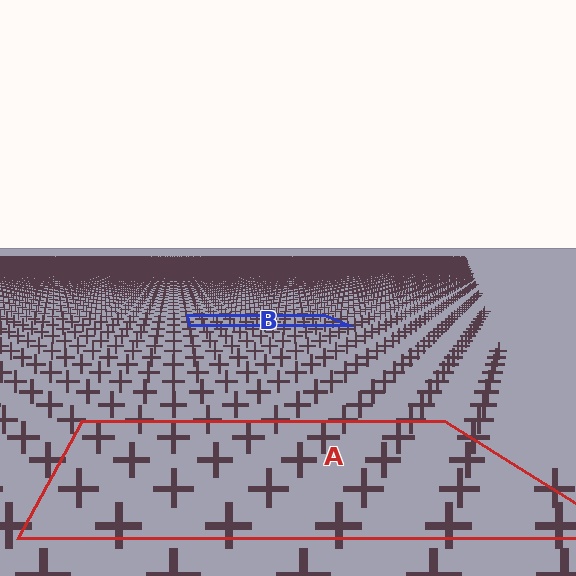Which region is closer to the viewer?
Region A is closer. The texture elements there are larger and more spread out.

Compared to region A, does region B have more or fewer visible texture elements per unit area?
Region B has more texture elements per unit area — they are packed more densely because it is farther away.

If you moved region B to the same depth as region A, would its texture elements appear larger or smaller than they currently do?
They would appear larger. At a closer depth, the same texture elements are projected at a bigger on-screen size.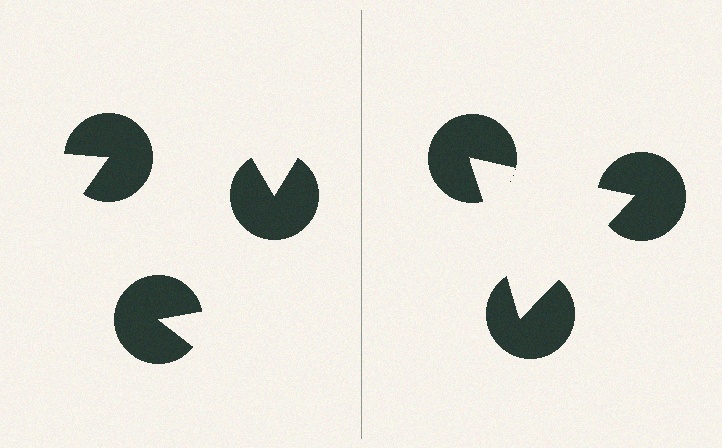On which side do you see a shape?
An illusory triangle appears on the right side. On the left side the wedge cuts are rotated, so no coherent shape forms.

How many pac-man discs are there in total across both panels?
6 — 3 on each side.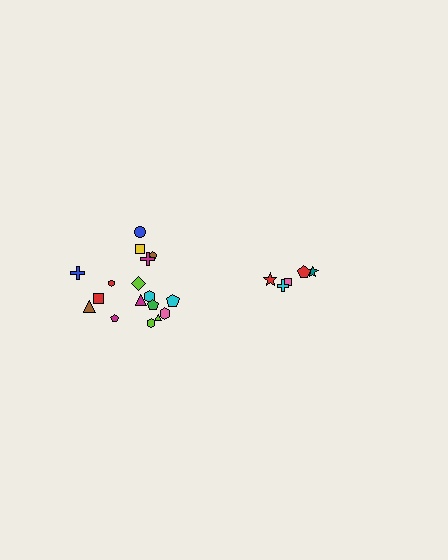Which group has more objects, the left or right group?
The left group.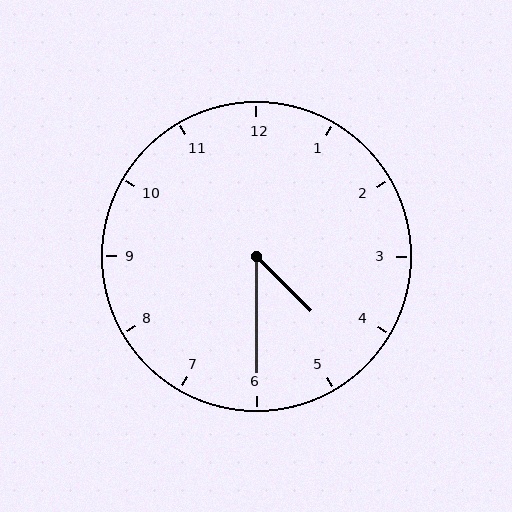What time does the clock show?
4:30.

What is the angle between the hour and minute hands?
Approximately 45 degrees.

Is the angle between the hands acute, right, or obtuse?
It is acute.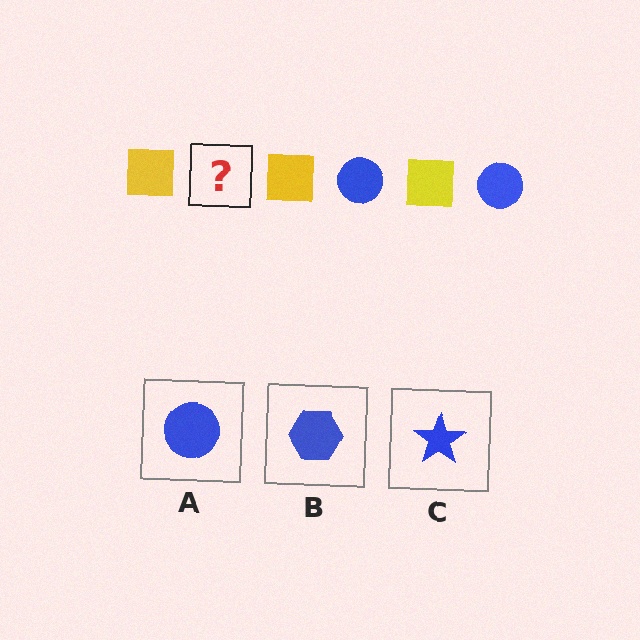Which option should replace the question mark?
Option A.